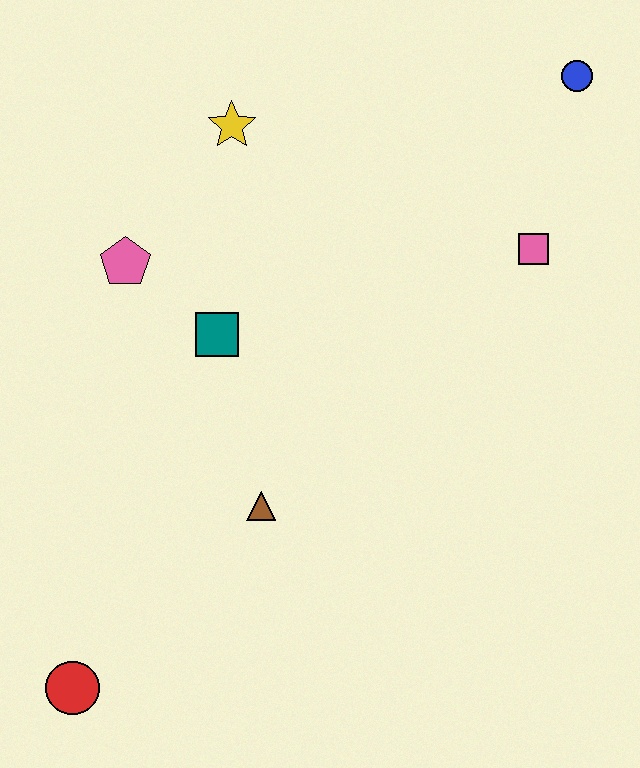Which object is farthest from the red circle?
The blue circle is farthest from the red circle.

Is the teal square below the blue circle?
Yes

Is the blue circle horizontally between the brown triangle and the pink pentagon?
No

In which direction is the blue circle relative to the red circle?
The blue circle is above the red circle.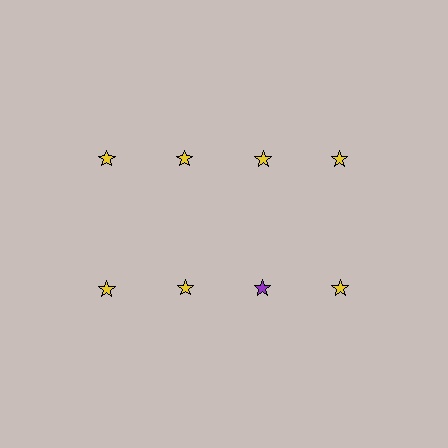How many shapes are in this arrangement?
There are 8 shapes arranged in a grid pattern.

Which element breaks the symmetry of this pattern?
The purple star in the second row, center column breaks the symmetry. All other shapes are yellow stars.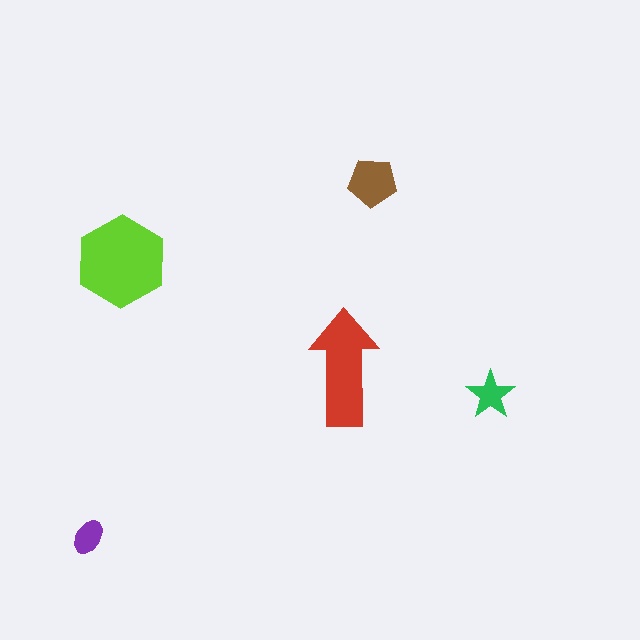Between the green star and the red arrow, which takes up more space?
The red arrow.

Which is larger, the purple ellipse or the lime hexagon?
The lime hexagon.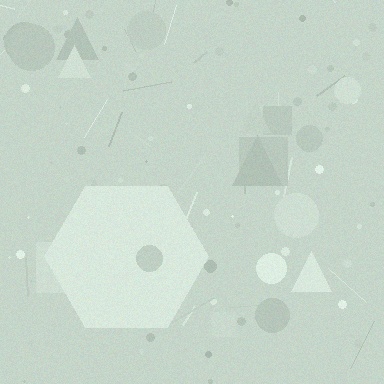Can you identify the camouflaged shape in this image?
The camouflaged shape is a hexagon.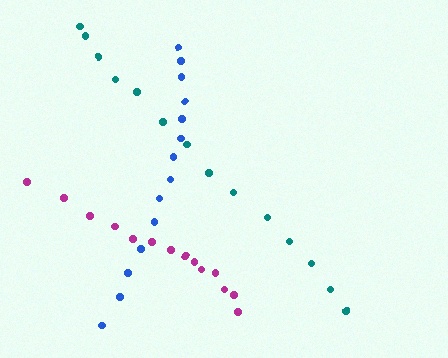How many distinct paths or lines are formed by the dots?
There are 3 distinct paths.